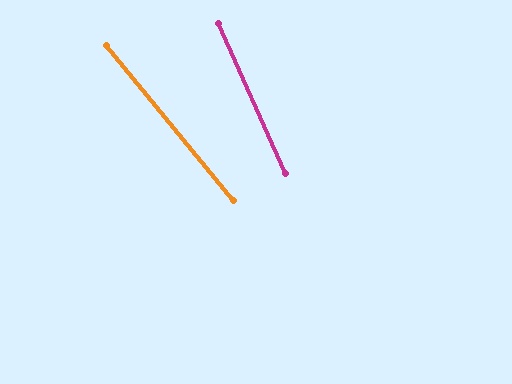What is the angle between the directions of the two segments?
Approximately 15 degrees.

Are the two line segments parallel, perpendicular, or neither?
Neither parallel nor perpendicular — they differ by about 15°.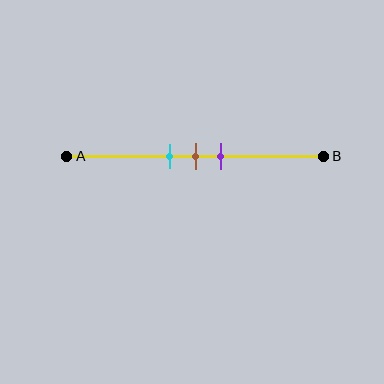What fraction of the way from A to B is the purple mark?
The purple mark is approximately 60% (0.6) of the way from A to B.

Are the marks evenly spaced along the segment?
Yes, the marks are approximately evenly spaced.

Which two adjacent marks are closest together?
The cyan and brown marks are the closest adjacent pair.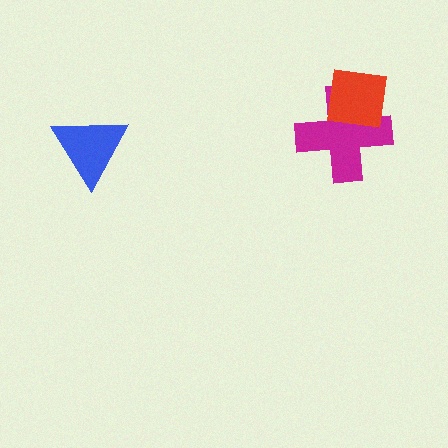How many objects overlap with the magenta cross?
1 object overlaps with the magenta cross.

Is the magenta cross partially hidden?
Yes, it is partially covered by another shape.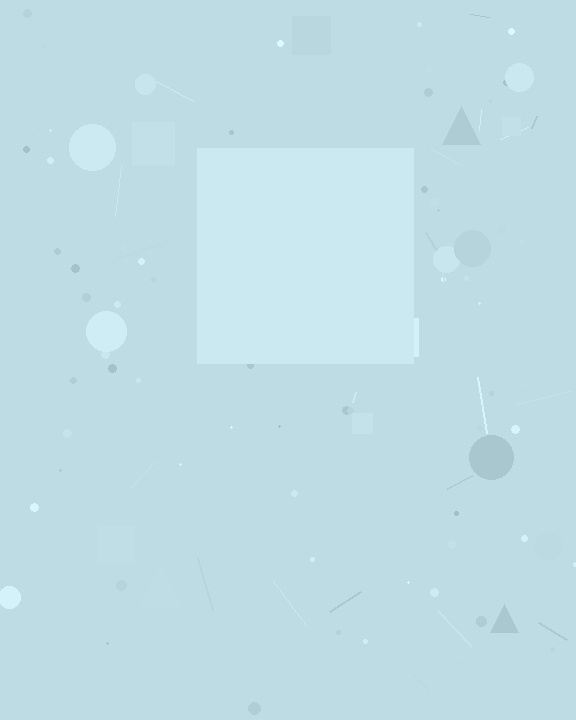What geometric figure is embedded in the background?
A square is embedded in the background.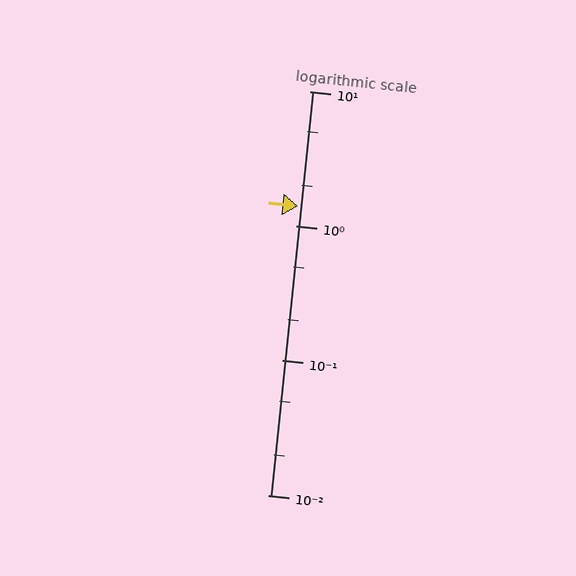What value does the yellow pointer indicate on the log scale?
The pointer indicates approximately 1.4.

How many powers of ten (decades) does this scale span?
The scale spans 3 decades, from 0.01 to 10.